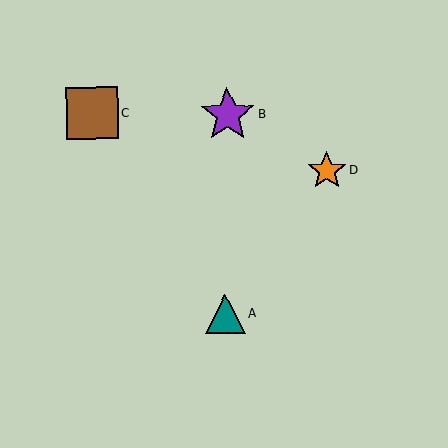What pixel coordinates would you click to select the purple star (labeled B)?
Click at (228, 115) to select the purple star B.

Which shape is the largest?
The purple star (labeled B) is the largest.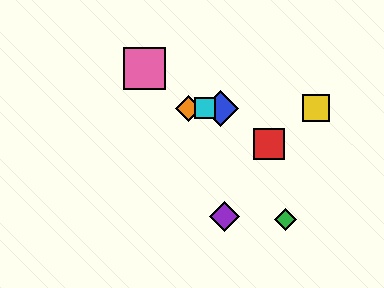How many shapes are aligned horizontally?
4 shapes (the blue diamond, the yellow square, the orange diamond, the cyan square) are aligned horizontally.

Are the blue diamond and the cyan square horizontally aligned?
Yes, both are at y≈108.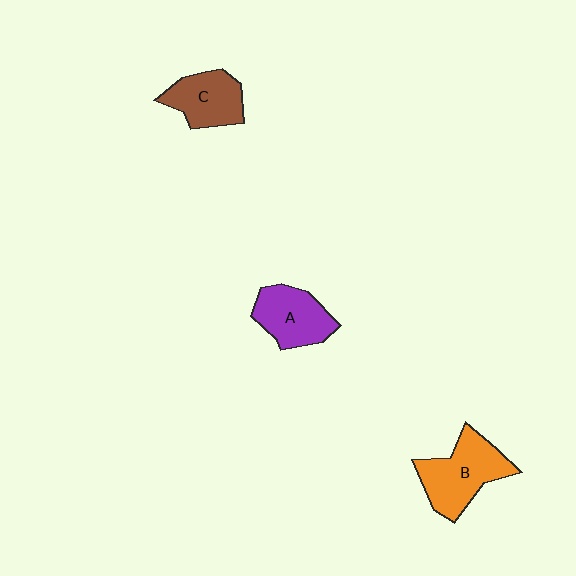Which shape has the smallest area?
Shape C (brown).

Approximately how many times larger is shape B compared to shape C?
Approximately 1.3 times.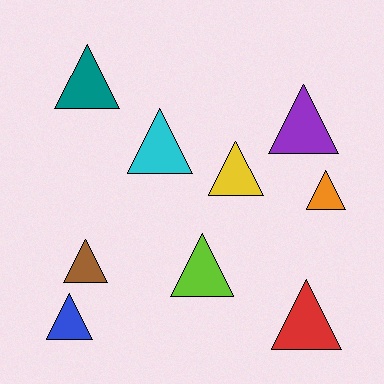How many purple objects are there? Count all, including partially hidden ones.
There is 1 purple object.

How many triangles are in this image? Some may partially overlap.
There are 9 triangles.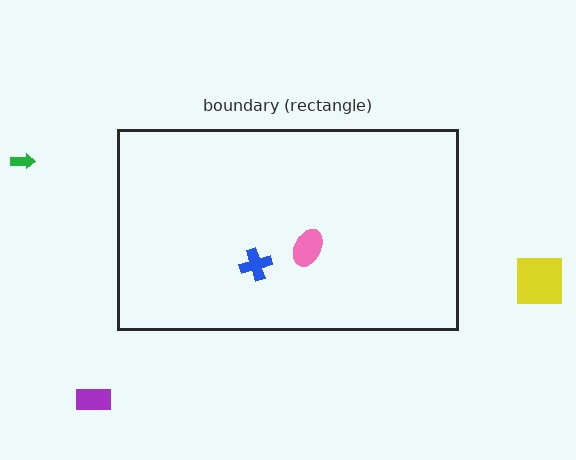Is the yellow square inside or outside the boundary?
Outside.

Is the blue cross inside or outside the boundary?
Inside.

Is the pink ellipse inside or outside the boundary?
Inside.